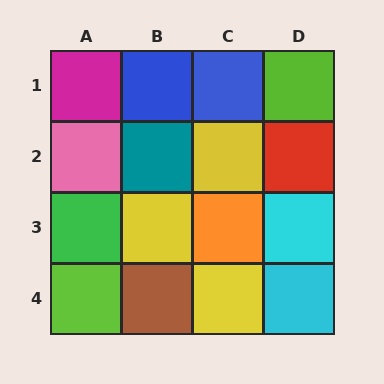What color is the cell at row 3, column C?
Orange.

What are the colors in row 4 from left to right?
Lime, brown, yellow, cyan.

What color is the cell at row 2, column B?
Teal.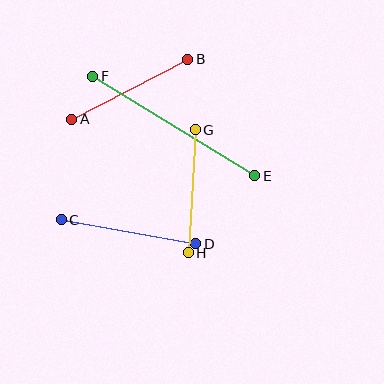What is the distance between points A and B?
The distance is approximately 131 pixels.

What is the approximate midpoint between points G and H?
The midpoint is at approximately (192, 191) pixels.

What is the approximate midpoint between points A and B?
The midpoint is at approximately (130, 89) pixels.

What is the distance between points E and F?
The distance is approximately 190 pixels.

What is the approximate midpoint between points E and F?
The midpoint is at approximately (174, 126) pixels.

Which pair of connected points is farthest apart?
Points E and F are farthest apart.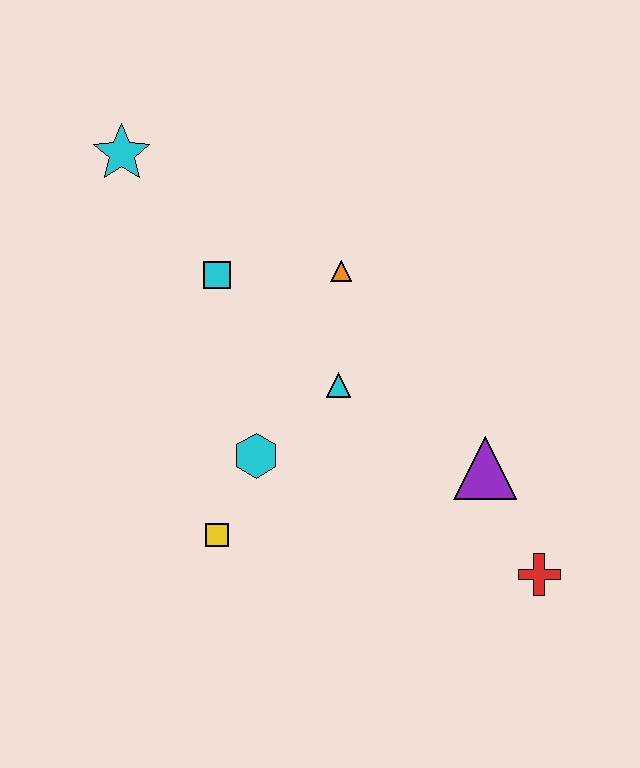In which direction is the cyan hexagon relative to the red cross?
The cyan hexagon is to the left of the red cross.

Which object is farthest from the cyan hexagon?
The cyan star is farthest from the cyan hexagon.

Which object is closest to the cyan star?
The cyan square is closest to the cyan star.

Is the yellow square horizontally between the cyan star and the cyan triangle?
Yes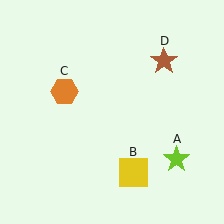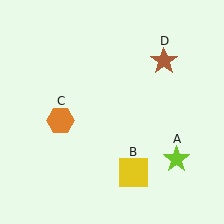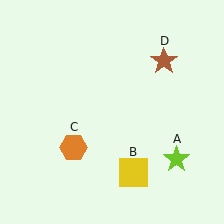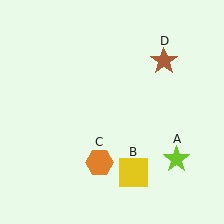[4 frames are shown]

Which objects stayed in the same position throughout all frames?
Lime star (object A) and yellow square (object B) and brown star (object D) remained stationary.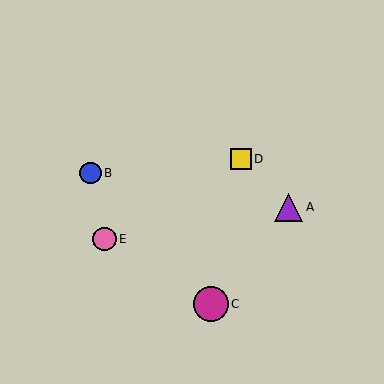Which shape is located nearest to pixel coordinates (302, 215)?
The purple triangle (labeled A) at (288, 207) is nearest to that location.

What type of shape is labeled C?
Shape C is a magenta circle.